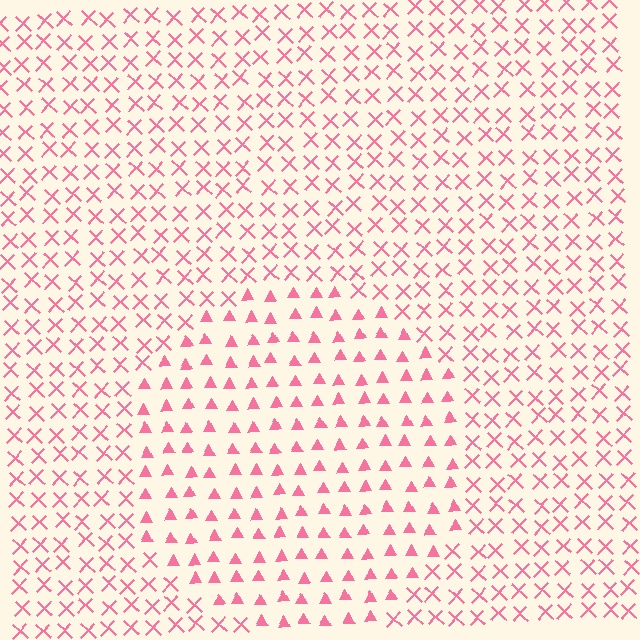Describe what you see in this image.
The image is filled with small pink elements arranged in a uniform grid. A circle-shaped region contains triangles, while the surrounding area contains X marks. The boundary is defined purely by the change in element shape.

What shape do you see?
I see a circle.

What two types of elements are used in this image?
The image uses triangles inside the circle region and X marks outside it.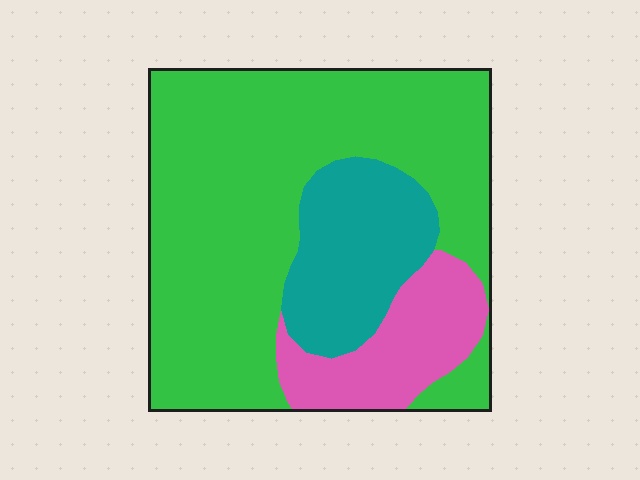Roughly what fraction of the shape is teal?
Teal takes up about one fifth (1/5) of the shape.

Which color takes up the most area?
Green, at roughly 65%.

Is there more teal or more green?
Green.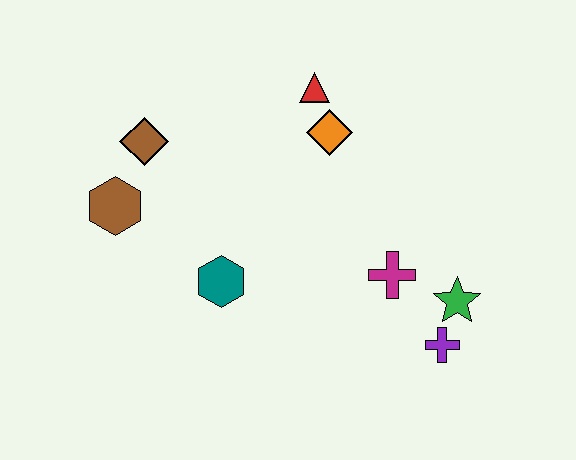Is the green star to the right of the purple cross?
Yes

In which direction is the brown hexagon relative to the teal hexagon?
The brown hexagon is to the left of the teal hexagon.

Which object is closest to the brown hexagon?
The brown diamond is closest to the brown hexagon.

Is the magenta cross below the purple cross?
No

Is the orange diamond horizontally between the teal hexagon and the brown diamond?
No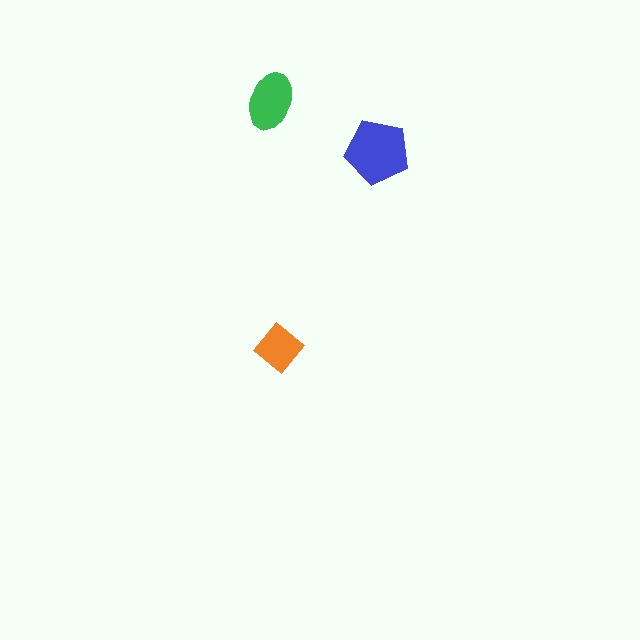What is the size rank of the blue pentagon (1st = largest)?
1st.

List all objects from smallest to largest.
The orange diamond, the green ellipse, the blue pentagon.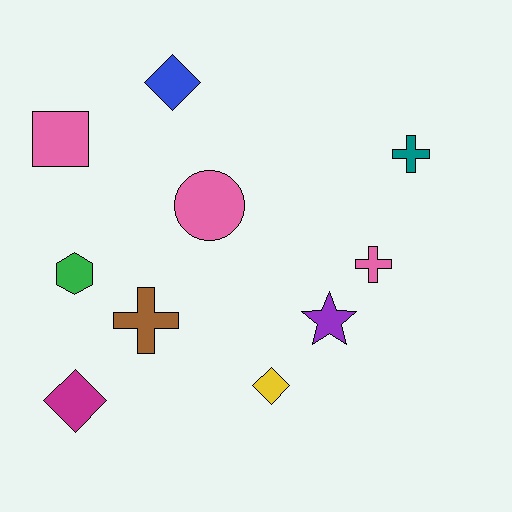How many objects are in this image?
There are 10 objects.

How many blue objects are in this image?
There is 1 blue object.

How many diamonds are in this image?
There are 3 diamonds.